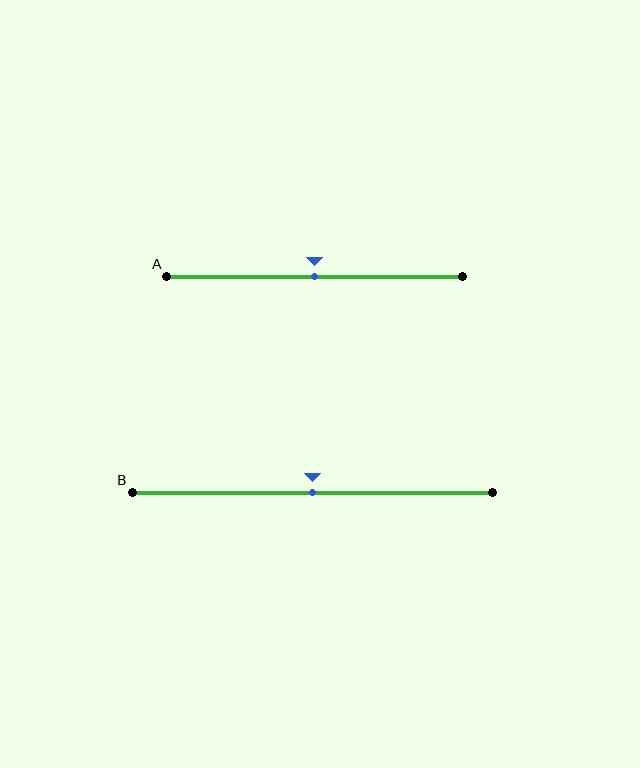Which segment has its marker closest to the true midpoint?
Segment A has its marker closest to the true midpoint.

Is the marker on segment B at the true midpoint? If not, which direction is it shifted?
Yes, the marker on segment B is at the true midpoint.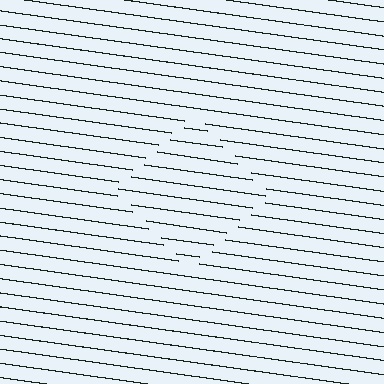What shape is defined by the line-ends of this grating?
An illusory square. The interior of the shape contains the same grating, shifted by half a period — the contour is defined by the phase discontinuity where line-ends from the inner and outer gratings abut.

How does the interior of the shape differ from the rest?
The interior of the shape contains the same grating, shifted by half a period — the contour is defined by the phase discontinuity where line-ends from the inner and outer gratings abut.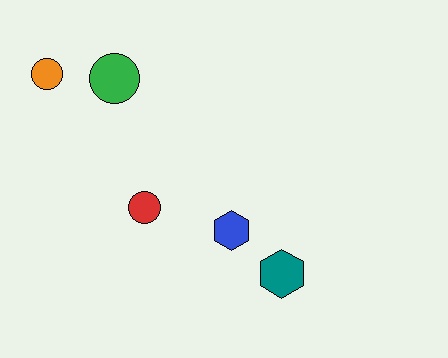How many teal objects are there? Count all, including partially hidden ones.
There is 1 teal object.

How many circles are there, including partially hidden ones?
There are 3 circles.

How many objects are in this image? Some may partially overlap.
There are 5 objects.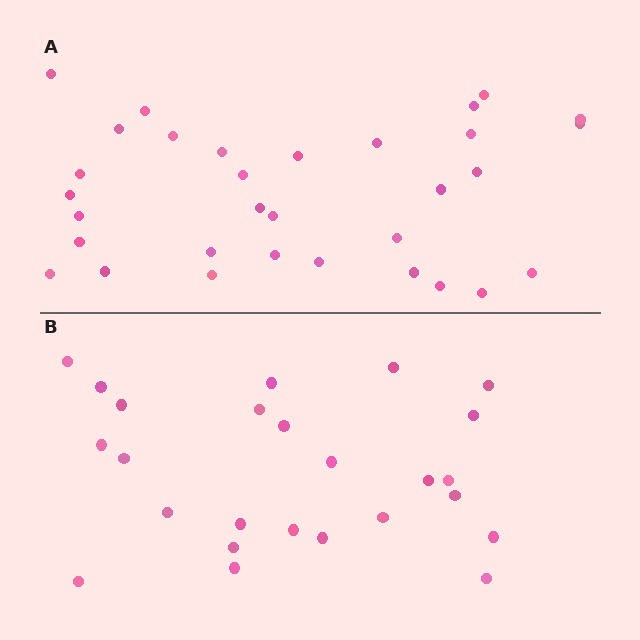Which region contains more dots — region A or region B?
Region A (the top region) has more dots.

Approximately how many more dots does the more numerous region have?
Region A has roughly 8 or so more dots than region B.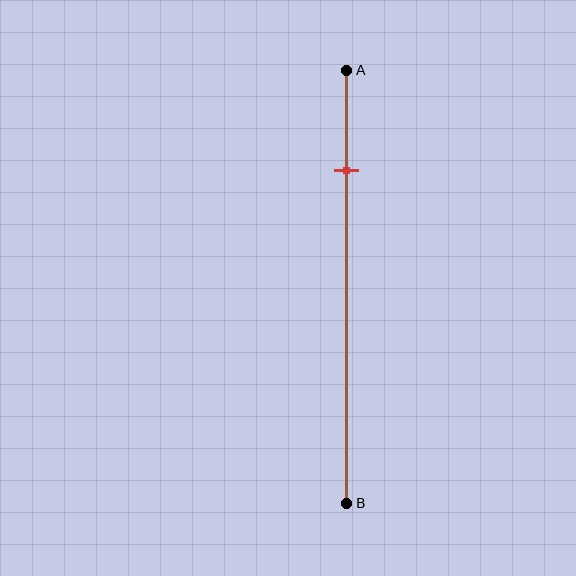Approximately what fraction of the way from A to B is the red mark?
The red mark is approximately 25% of the way from A to B.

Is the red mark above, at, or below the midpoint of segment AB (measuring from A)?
The red mark is above the midpoint of segment AB.